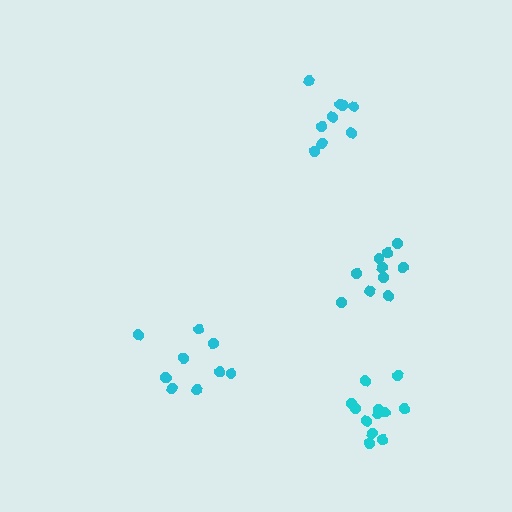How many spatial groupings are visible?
There are 4 spatial groupings.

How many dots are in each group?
Group 1: 10 dots, Group 2: 12 dots, Group 3: 9 dots, Group 4: 10 dots (41 total).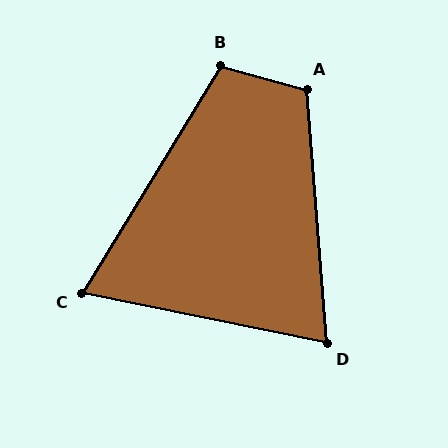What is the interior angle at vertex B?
Approximately 106 degrees (obtuse).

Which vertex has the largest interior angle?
A, at approximately 110 degrees.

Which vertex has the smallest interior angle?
C, at approximately 70 degrees.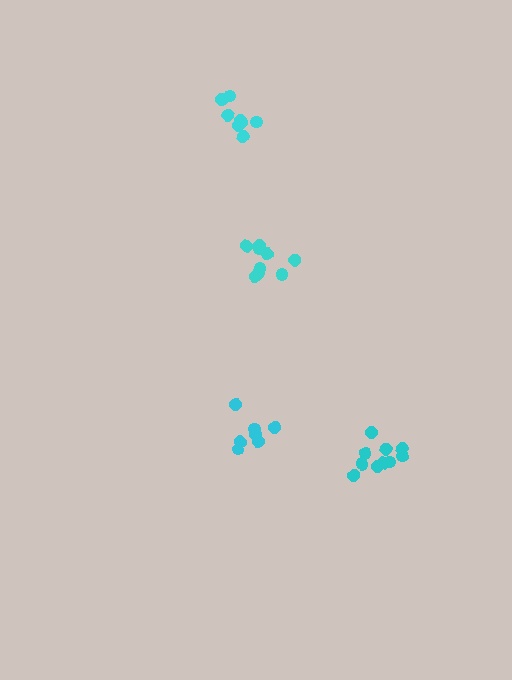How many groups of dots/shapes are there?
There are 4 groups.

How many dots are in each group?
Group 1: 10 dots, Group 2: 7 dots, Group 3: 9 dots, Group 4: 8 dots (34 total).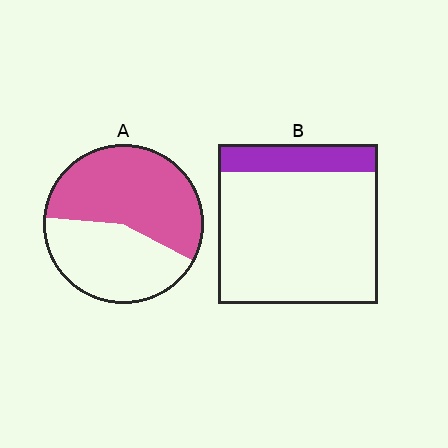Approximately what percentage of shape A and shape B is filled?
A is approximately 55% and B is approximately 20%.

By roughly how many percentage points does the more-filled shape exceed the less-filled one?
By roughly 40 percentage points (A over B).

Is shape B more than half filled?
No.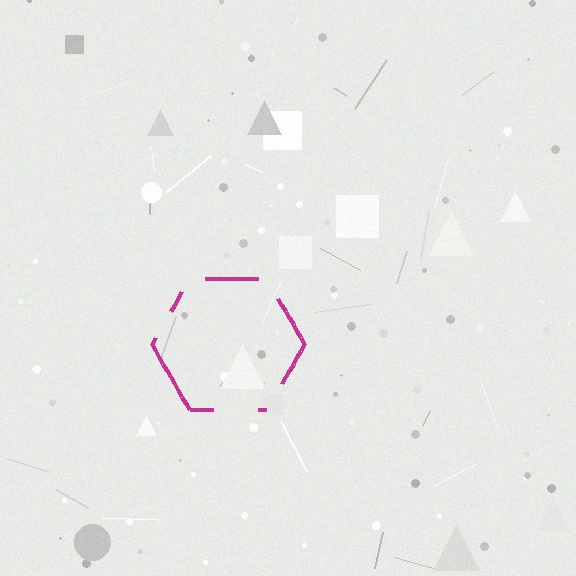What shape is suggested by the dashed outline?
The dashed outline suggests a hexagon.